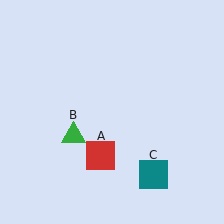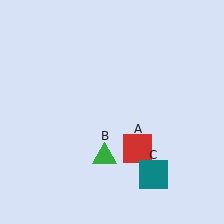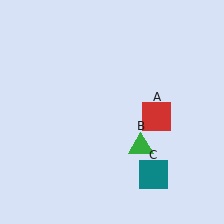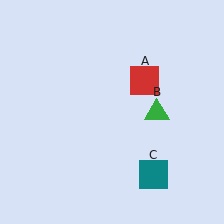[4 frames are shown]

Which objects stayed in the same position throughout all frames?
Teal square (object C) remained stationary.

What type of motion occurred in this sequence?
The red square (object A), green triangle (object B) rotated counterclockwise around the center of the scene.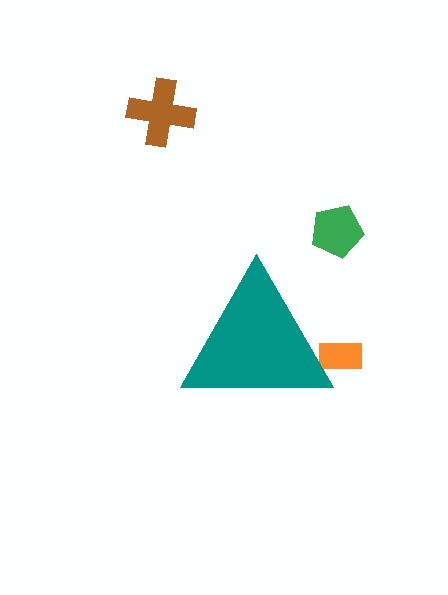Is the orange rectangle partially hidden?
Yes, the orange rectangle is partially hidden behind the teal triangle.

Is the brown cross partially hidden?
No, the brown cross is fully visible.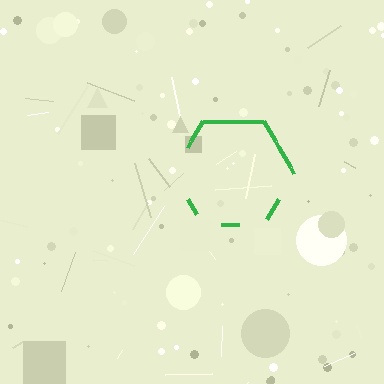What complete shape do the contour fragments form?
The contour fragments form a hexagon.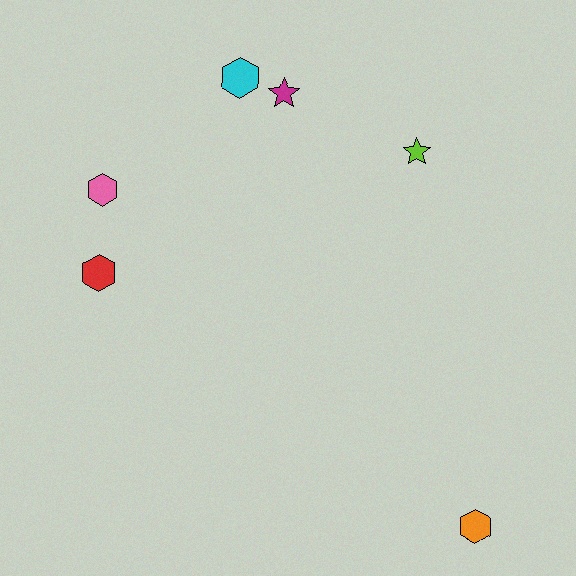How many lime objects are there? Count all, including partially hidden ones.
There is 1 lime object.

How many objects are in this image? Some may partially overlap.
There are 6 objects.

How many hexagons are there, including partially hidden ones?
There are 4 hexagons.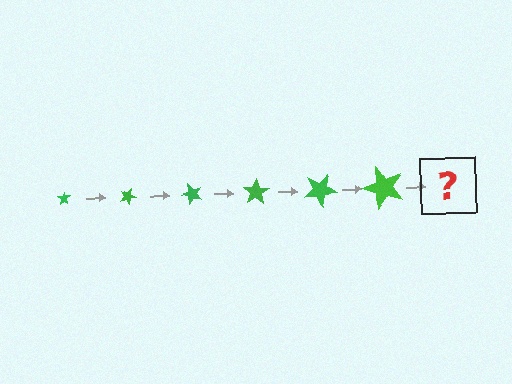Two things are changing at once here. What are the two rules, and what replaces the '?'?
The two rules are that the star grows larger each step and it rotates 25 degrees each step. The '?' should be a star, larger than the previous one and rotated 150 degrees from the start.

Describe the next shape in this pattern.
It should be a star, larger than the previous one and rotated 150 degrees from the start.